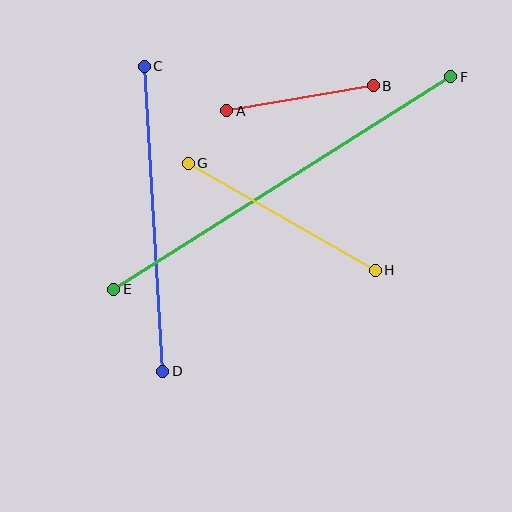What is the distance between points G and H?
The distance is approximately 215 pixels.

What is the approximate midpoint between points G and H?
The midpoint is at approximately (282, 217) pixels.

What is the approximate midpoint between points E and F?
The midpoint is at approximately (282, 183) pixels.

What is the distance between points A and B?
The distance is approximately 149 pixels.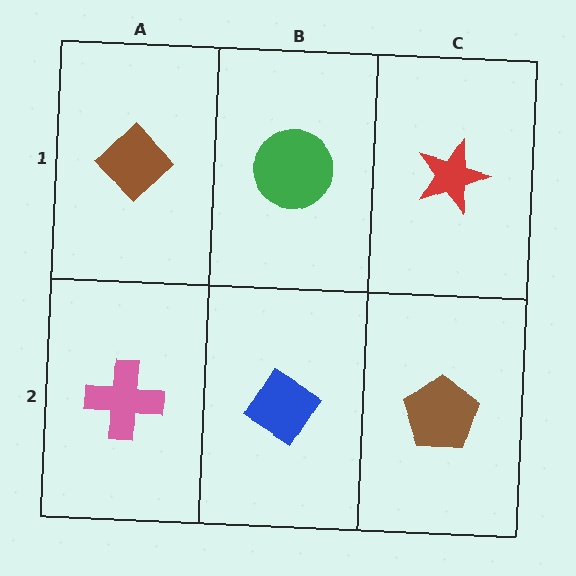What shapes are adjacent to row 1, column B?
A blue diamond (row 2, column B), a brown diamond (row 1, column A), a red star (row 1, column C).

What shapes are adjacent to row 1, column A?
A pink cross (row 2, column A), a green circle (row 1, column B).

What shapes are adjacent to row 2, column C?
A red star (row 1, column C), a blue diamond (row 2, column B).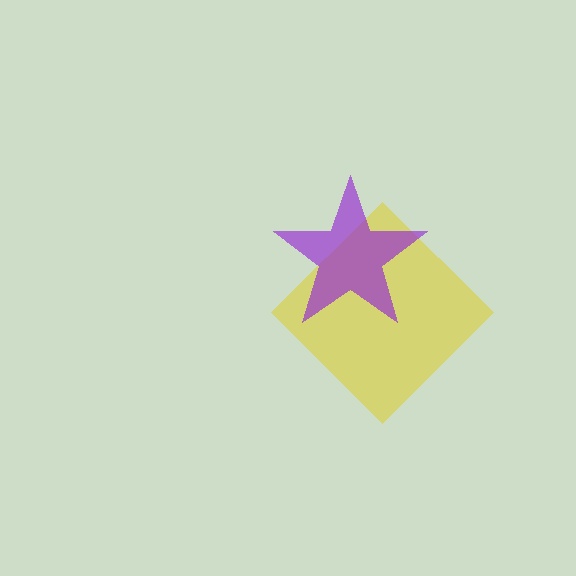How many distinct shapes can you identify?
There are 2 distinct shapes: a yellow diamond, a purple star.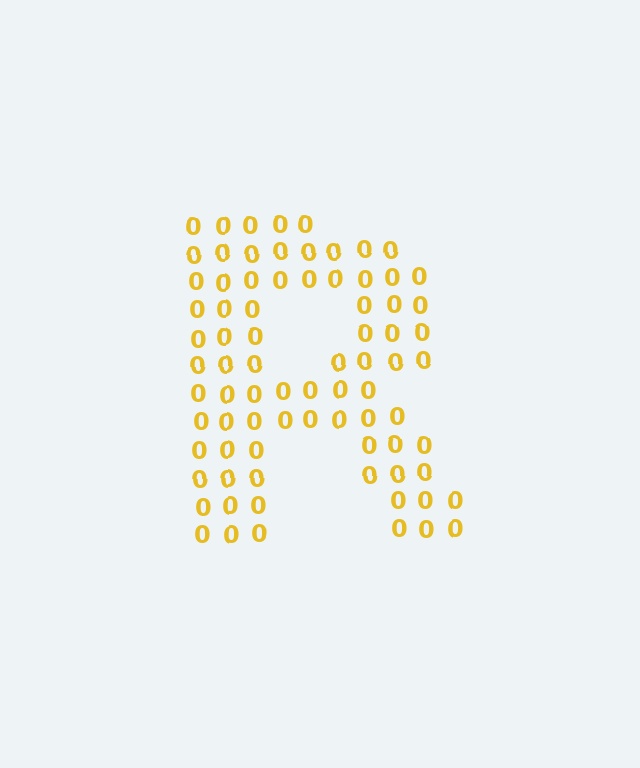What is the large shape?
The large shape is the letter R.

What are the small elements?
The small elements are digit 0's.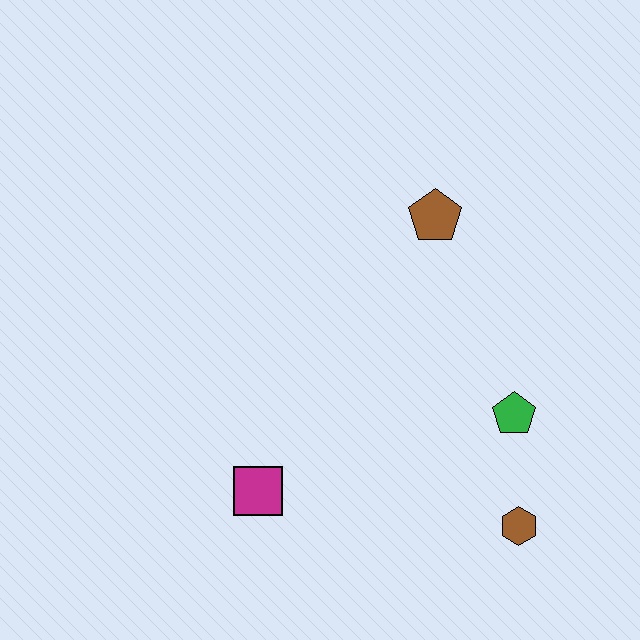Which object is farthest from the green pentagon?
The magenta square is farthest from the green pentagon.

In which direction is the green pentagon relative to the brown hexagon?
The green pentagon is above the brown hexagon.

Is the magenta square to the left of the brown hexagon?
Yes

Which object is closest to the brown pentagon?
The green pentagon is closest to the brown pentagon.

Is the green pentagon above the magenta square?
Yes